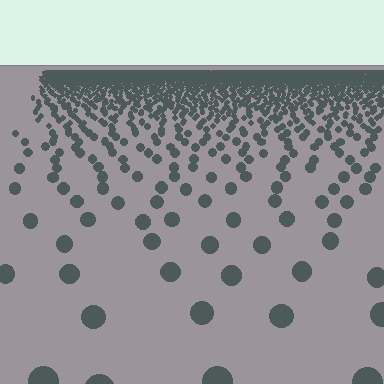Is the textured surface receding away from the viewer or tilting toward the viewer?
The surface is receding away from the viewer. Texture elements get smaller and denser toward the top.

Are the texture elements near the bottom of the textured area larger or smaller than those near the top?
Larger. Near the bottom, elements are closer to the viewer and appear at a bigger on-screen size.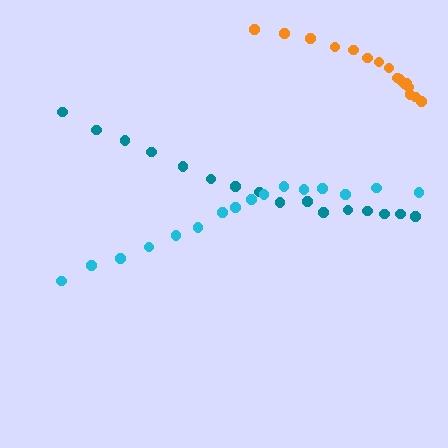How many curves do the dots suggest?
There are 3 distinct paths.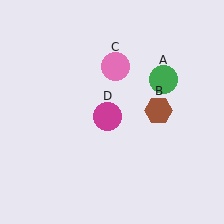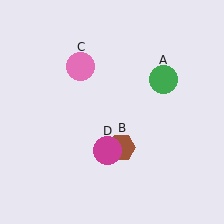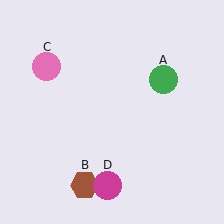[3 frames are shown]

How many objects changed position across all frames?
3 objects changed position: brown hexagon (object B), pink circle (object C), magenta circle (object D).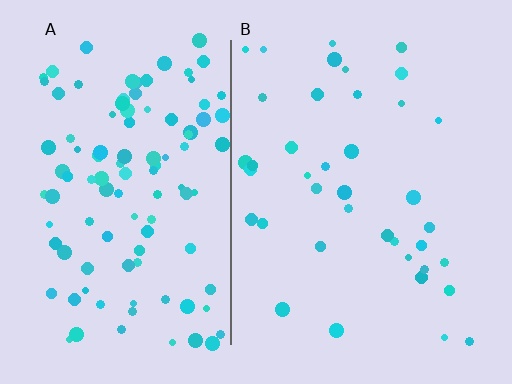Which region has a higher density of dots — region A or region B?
A (the left).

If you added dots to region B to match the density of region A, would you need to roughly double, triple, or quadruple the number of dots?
Approximately triple.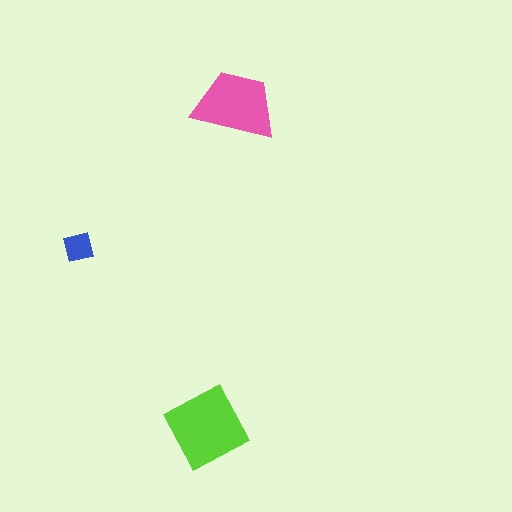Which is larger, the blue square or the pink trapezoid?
The pink trapezoid.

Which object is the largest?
The lime square.